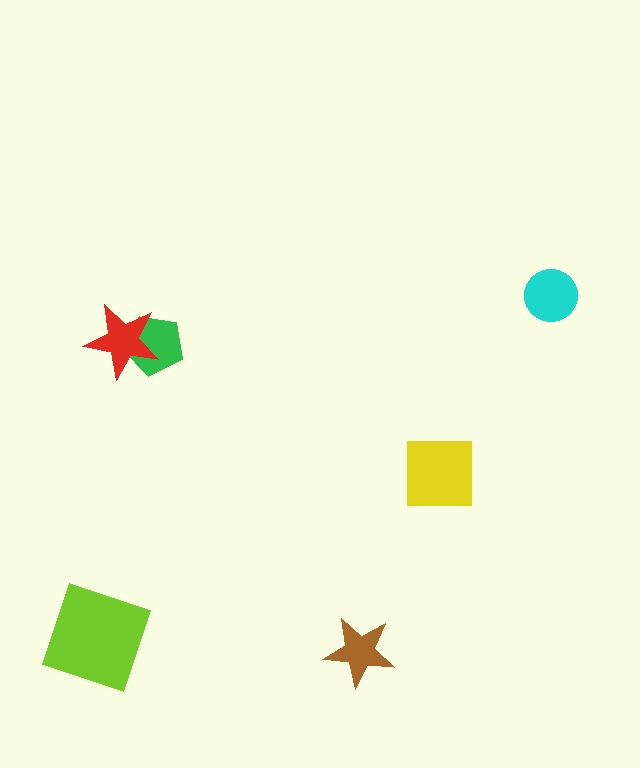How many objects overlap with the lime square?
0 objects overlap with the lime square.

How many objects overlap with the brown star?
0 objects overlap with the brown star.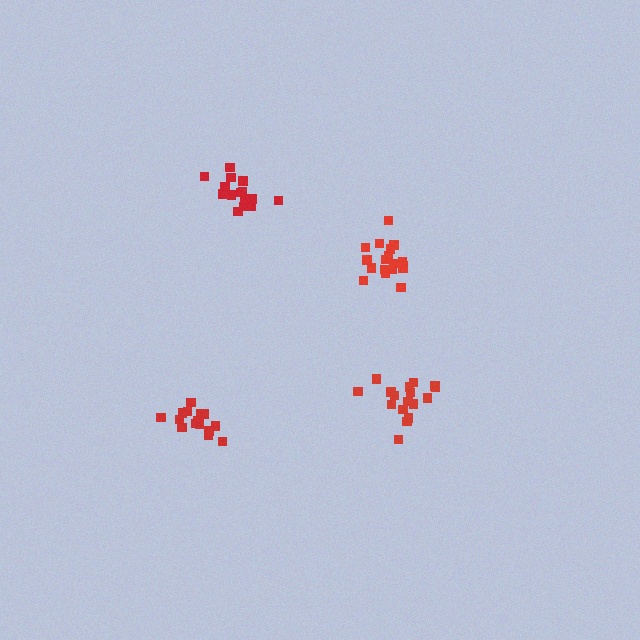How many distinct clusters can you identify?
There are 4 distinct clusters.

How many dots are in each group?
Group 1: 18 dots, Group 2: 17 dots, Group 3: 17 dots, Group 4: 16 dots (68 total).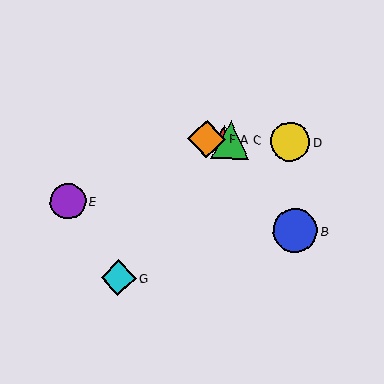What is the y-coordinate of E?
Object E is at y≈201.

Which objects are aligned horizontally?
Objects A, C, D, F are aligned horizontally.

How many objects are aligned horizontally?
4 objects (A, C, D, F) are aligned horizontally.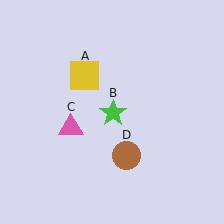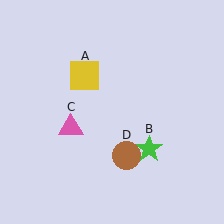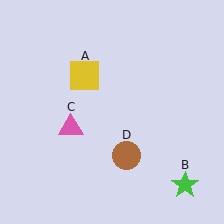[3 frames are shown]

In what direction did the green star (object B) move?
The green star (object B) moved down and to the right.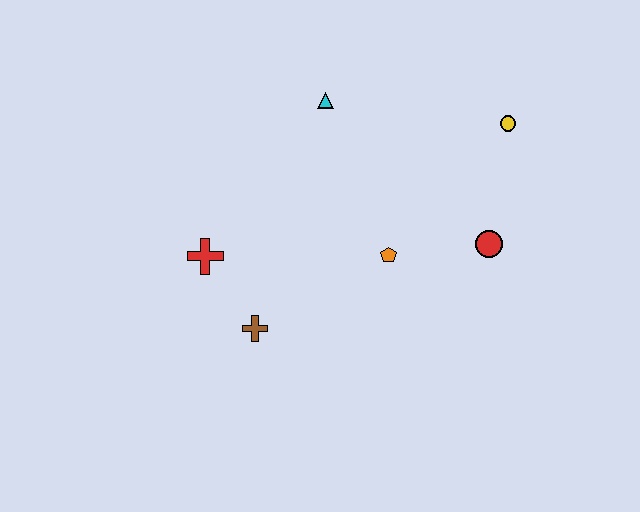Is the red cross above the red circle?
No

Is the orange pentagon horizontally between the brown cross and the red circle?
Yes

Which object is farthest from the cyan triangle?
The brown cross is farthest from the cyan triangle.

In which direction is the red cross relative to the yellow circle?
The red cross is to the left of the yellow circle.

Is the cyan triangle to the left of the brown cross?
No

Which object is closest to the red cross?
The brown cross is closest to the red cross.